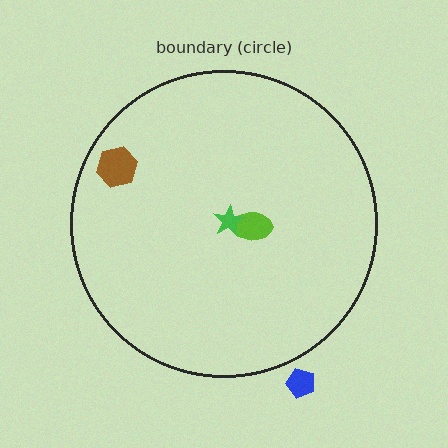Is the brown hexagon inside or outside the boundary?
Inside.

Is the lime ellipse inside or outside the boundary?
Inside.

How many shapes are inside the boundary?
3 inside, 1 outside.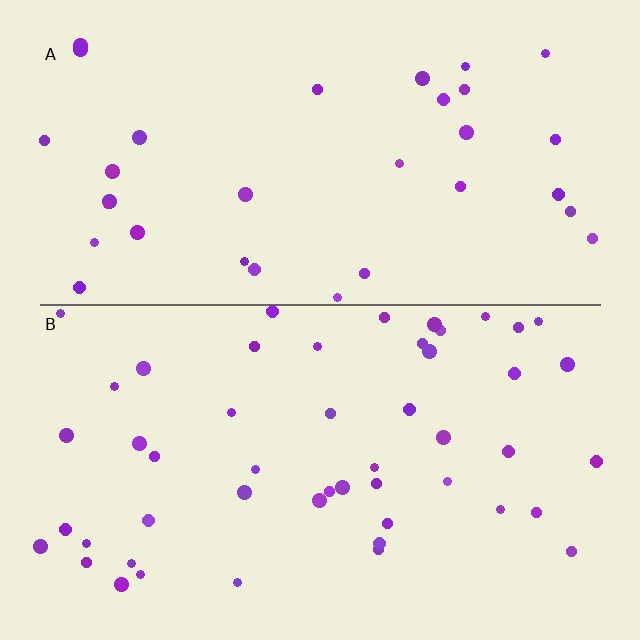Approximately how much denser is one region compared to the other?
Approximately 1.5× — region B over region A.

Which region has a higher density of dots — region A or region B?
B (the bottom).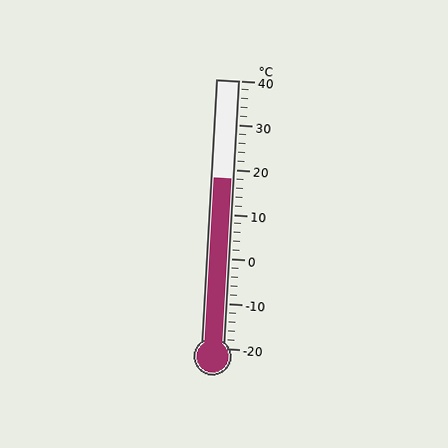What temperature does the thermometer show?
The thermometer shows approximately 18°C.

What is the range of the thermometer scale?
The thermometer scale ranges from -20°C to 40°C.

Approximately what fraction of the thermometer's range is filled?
The thermometer is filled to approximately 65% of its range.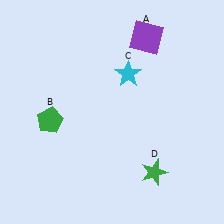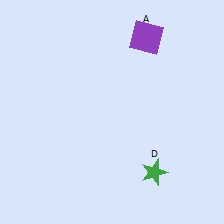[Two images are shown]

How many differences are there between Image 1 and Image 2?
There are 2 differences between the two images.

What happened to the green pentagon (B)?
The green pentagon (B) was removed in Image 2. It was in the bottom-left area of Image 1.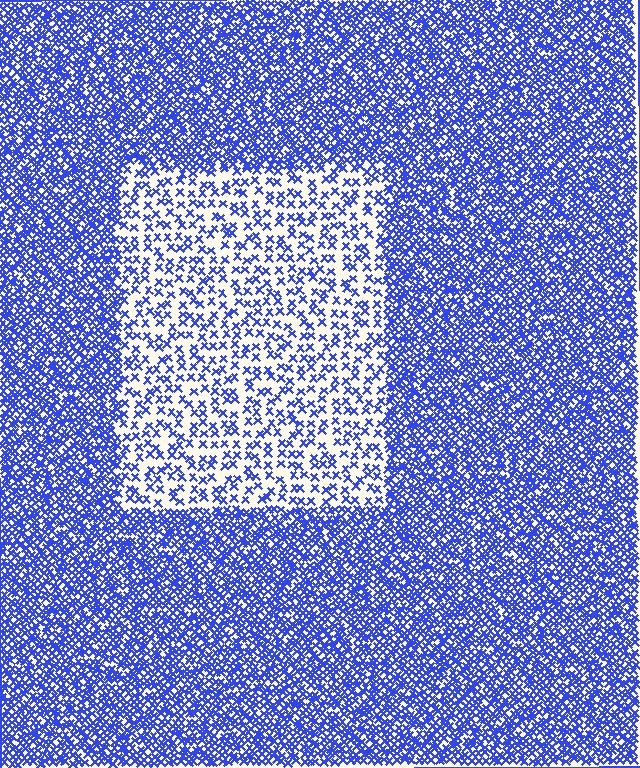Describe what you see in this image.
The image contains small blue elements arranged at two different densities. A rectangle-shaped region is visible where the elements are less densely packed than the surrounding area.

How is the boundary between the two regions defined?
The boundary is defined by a change in element density (approximately 2.6x ratio). All elements are the same color, size, and shape.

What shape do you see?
I see a rectangle.